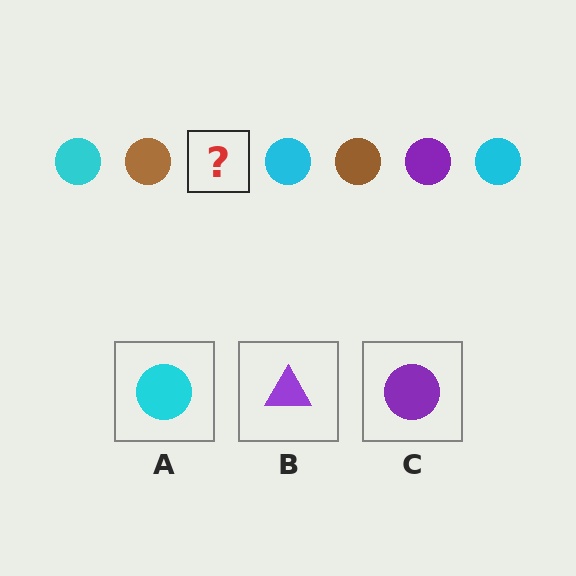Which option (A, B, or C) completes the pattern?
C.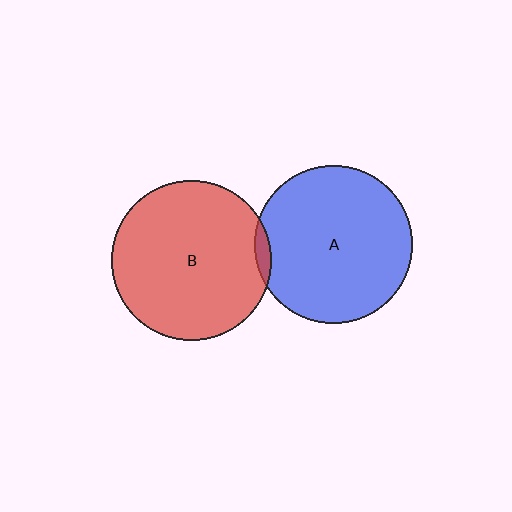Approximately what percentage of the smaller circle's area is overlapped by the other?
Approximately 5%.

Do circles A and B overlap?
Yes.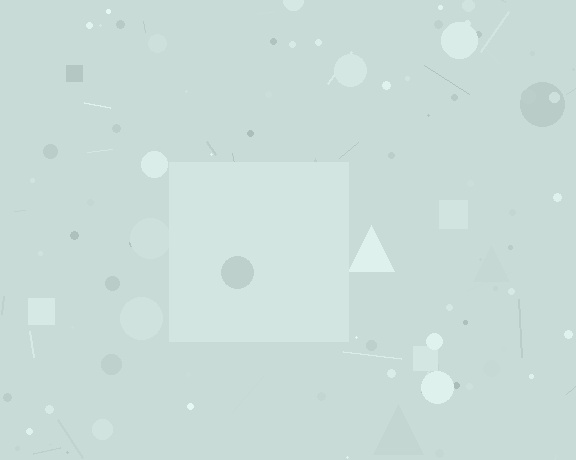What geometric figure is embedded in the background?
A square is embedded in the background.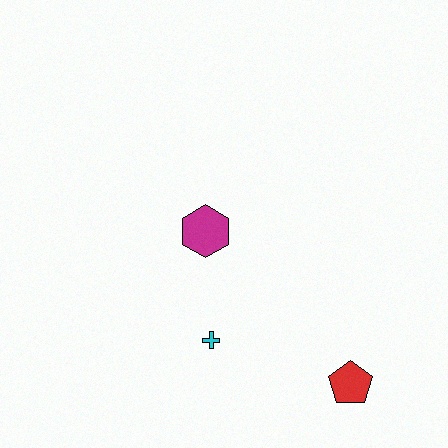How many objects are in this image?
There are 3 objects.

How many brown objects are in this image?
There are no brown objects.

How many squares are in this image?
There are no squares.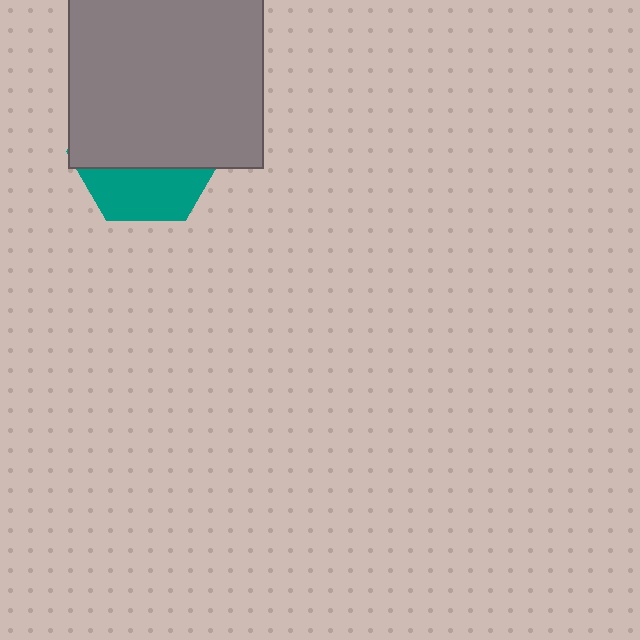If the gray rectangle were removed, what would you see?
You would see the complete teal hexagon.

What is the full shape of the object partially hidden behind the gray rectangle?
The partially hidden object is a teal hexagon.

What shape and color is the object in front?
The object in front is a gray rectangle.